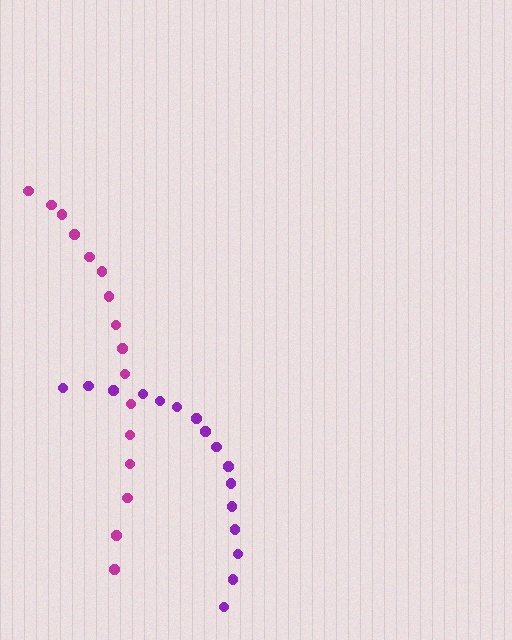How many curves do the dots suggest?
There are 2 distinct paths.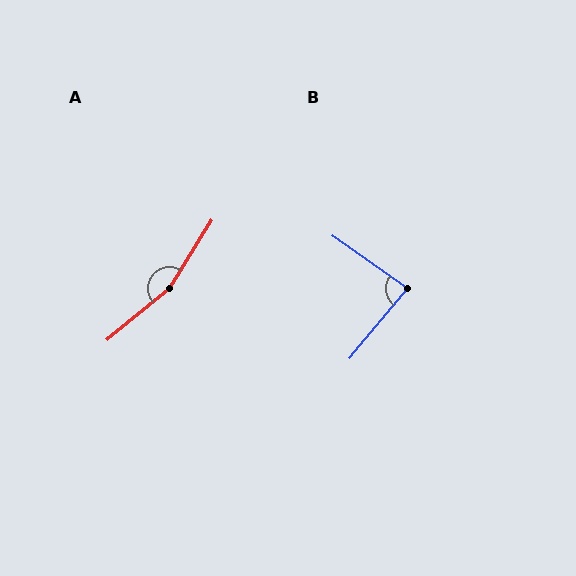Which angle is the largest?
A, at approximately 162 degrees.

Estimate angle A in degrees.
Approximately 162 degrees.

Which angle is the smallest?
B, at approximately 86 degrees.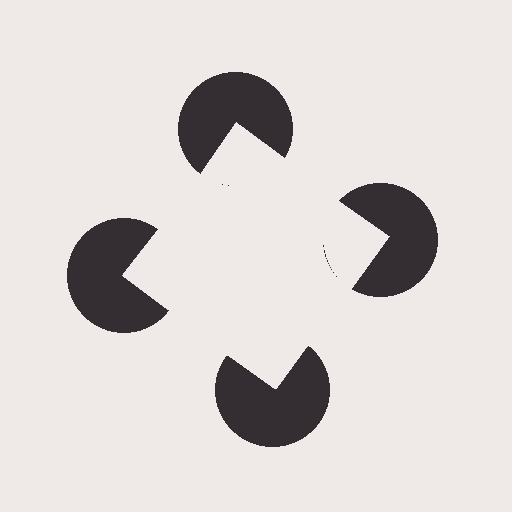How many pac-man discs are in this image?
There are 4 — one at each vertex of the illusory square.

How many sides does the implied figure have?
4 sides.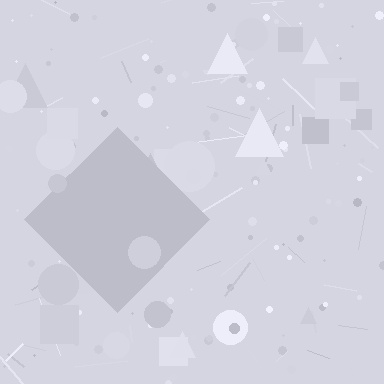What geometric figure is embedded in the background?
A diamond is embedded in the background.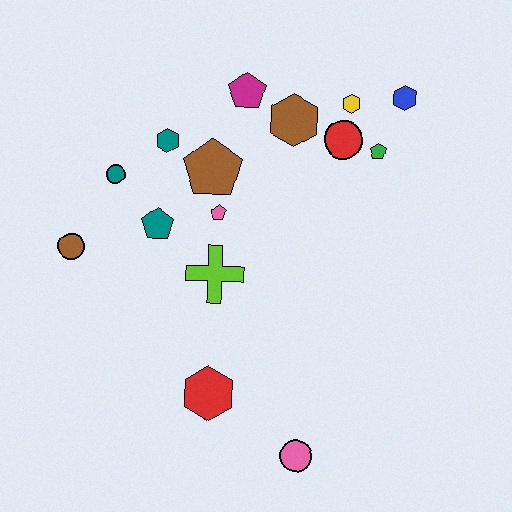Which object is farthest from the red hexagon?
The blue hexagon is farthest from the red hexagon.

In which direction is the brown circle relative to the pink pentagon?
The brown circle is to the left of the pink pentagon.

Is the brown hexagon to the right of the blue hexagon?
No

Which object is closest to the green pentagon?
The red circle is closest to the green pentagon.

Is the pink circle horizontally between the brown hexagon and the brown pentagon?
No